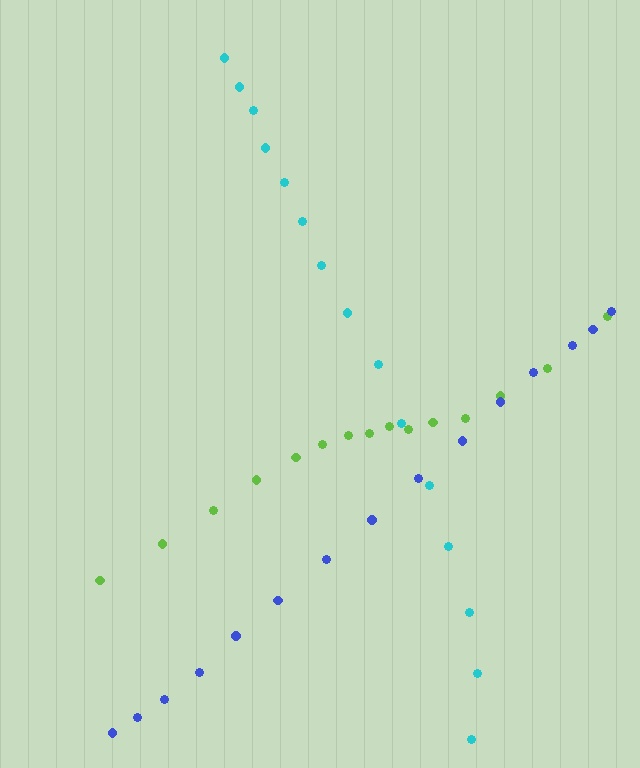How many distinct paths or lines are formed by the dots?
There are 3 distinct paths.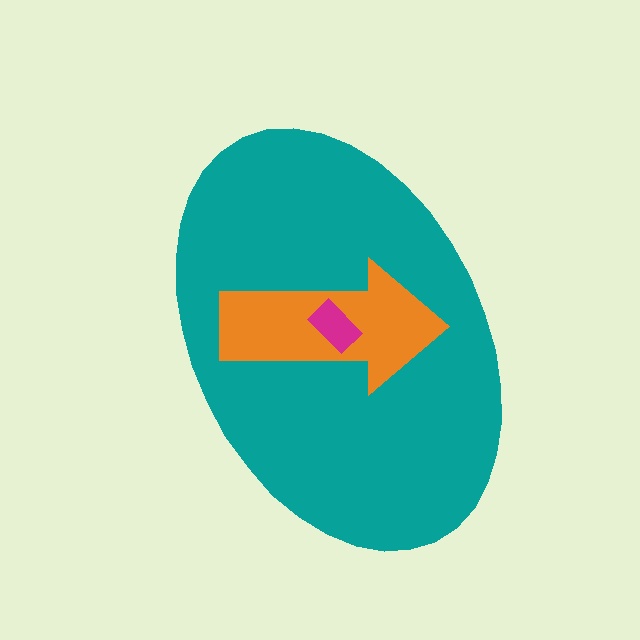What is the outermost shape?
The teal ellipse.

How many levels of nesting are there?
3.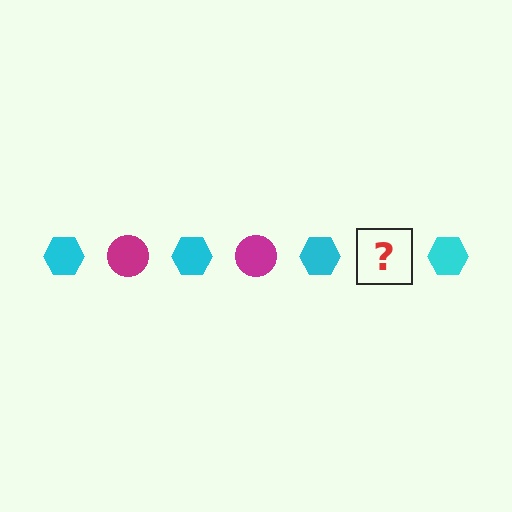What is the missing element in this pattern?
The missing element is a magenta circle.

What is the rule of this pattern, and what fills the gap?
The rule is that the pattern alternates between cyan hexagon and magenta circle. The gap should be filled with a magenta circle.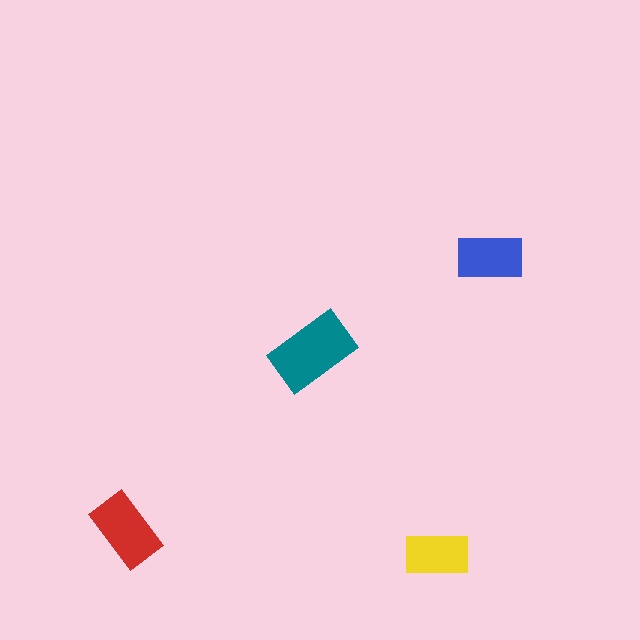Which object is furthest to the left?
The red rectangle is leftmost.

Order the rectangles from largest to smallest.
the teal one, the red one, the blue one, the yellow one.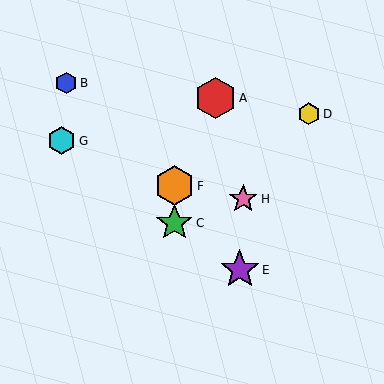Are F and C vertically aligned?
Yes, both are at x≈174.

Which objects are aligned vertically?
Objects C, F are aligned vertically.